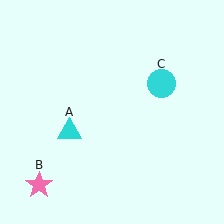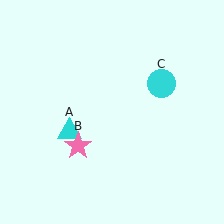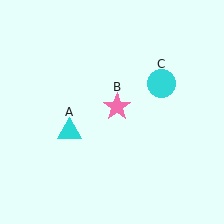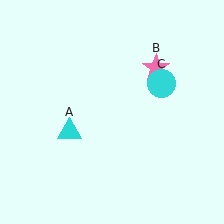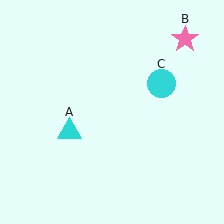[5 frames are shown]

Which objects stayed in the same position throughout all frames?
Cyan triangle (object A) and cyan circle (object C) remained stationary.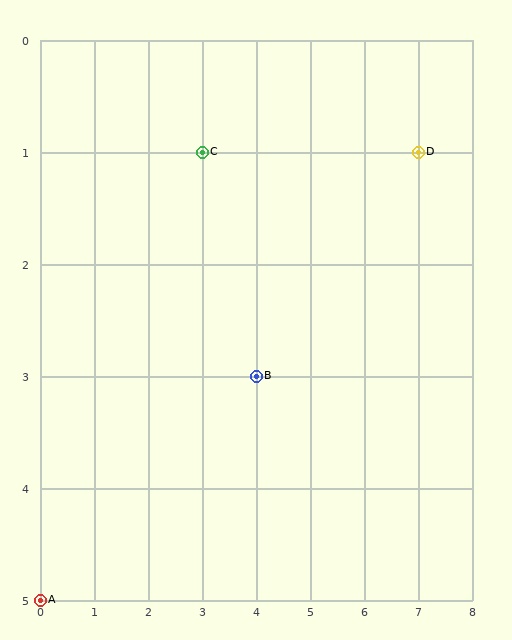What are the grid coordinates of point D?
Point D is at grid coordinates (7, 1).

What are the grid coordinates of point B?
Point B is at grid coordinates (4, 3).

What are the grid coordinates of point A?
Point A is at grid coordinates (0, 5).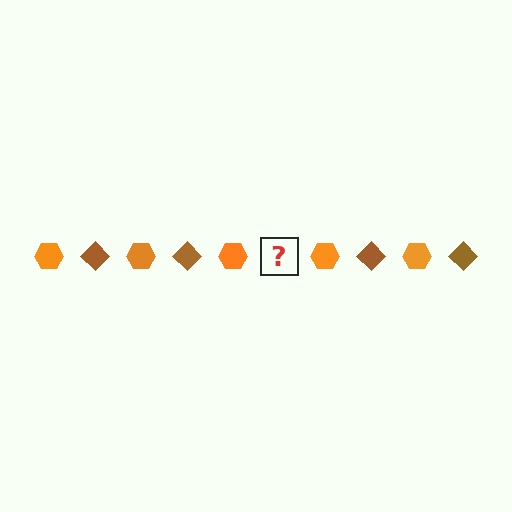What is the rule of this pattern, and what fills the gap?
The rule is that the pattern alternates between orange hexagon and brown diamond. The gap should be filled with a brown diamond.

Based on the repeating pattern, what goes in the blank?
The blank should be a brown diamond.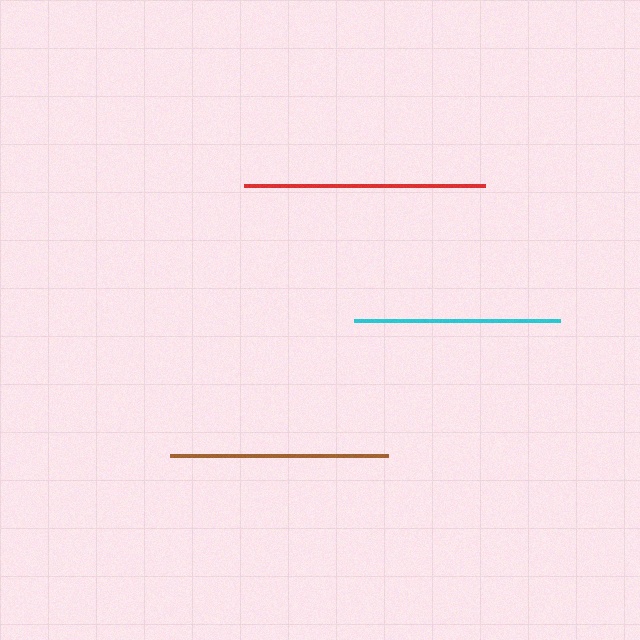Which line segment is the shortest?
The cyan line is the shortest at approximately 205 pixels.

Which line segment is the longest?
The red line is the longest at approximately 241 pixels.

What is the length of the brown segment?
The brown segment is approximately 218 pixels long.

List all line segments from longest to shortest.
From longest to shortest: red, brown, cyan.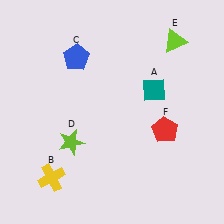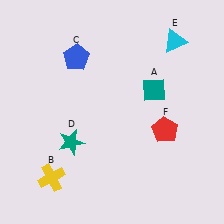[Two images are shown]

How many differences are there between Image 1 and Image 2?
There are 2 differences between the two images.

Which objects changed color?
D changed from lime to teal. E changed from lime to cyan.